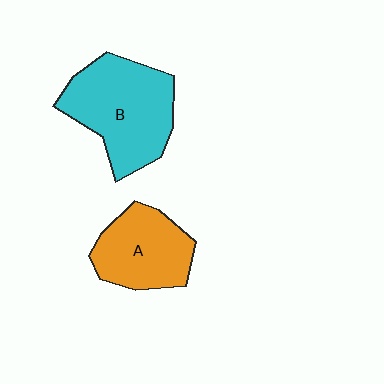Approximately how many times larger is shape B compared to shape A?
Approximately 1.4 times.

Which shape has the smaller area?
Shape A (orange).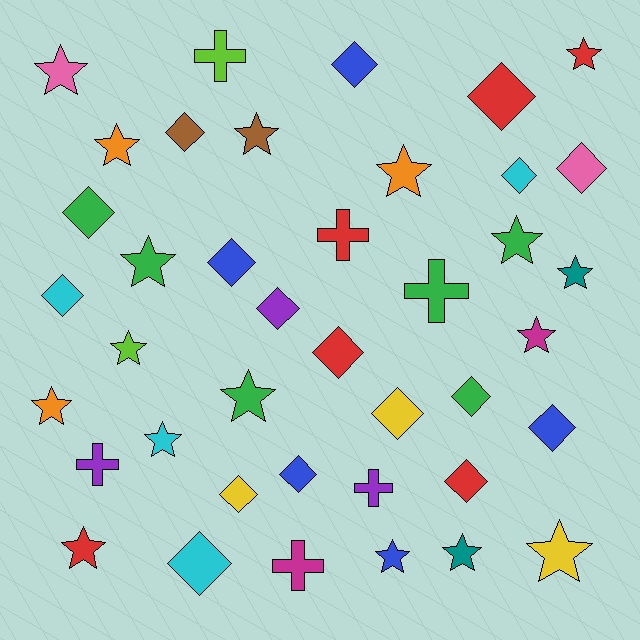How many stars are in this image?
There are 17 stars.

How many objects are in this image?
There are 40 objects.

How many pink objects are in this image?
There are 2 pink objects.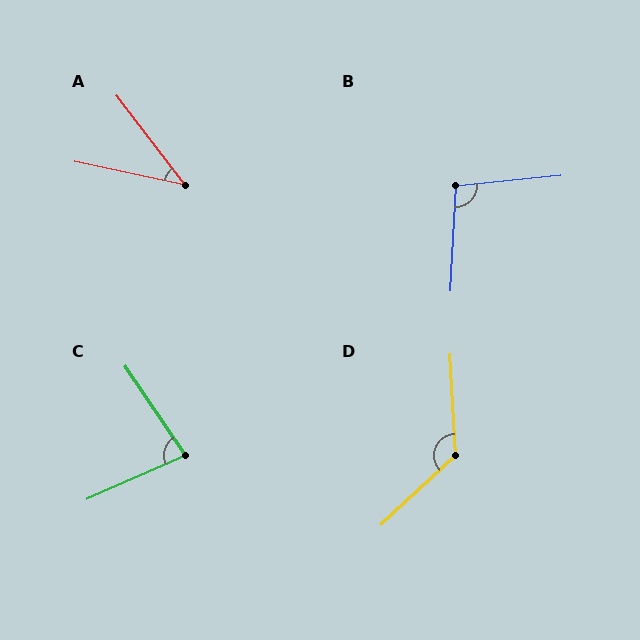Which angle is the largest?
D, at approximately 130 degrees.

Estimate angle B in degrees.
Approximately 98 degrees.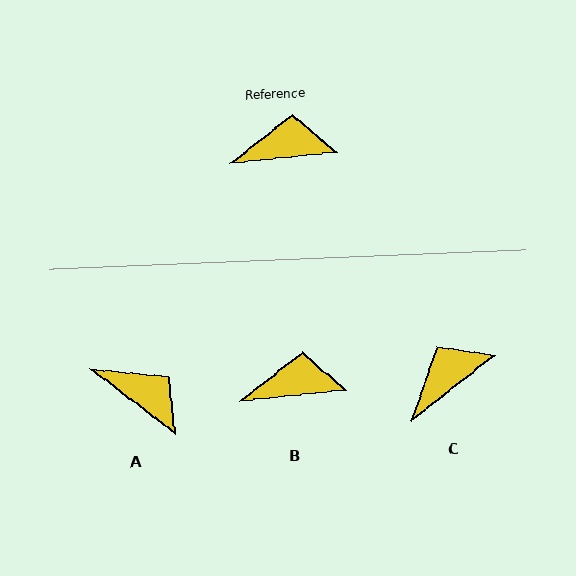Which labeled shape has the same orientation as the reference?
B.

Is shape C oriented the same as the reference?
No, it is off by about 32 degrees.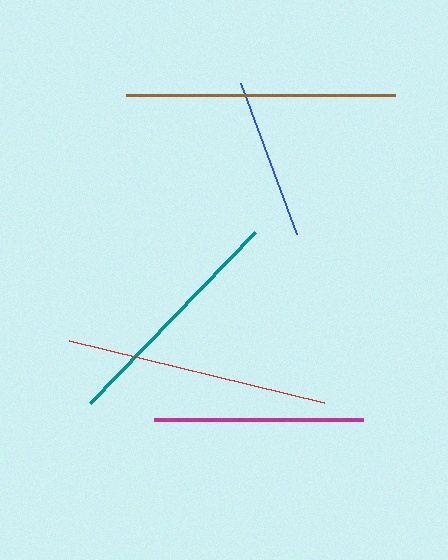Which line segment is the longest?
The brown line is the longest at approximately 269 pixels.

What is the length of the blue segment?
The blue segment is approximately 161 pixels long.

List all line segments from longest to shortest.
From longest to shortest: brown, red, teal, magenta, blue.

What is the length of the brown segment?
The brown segment is approximately 269 pixels long.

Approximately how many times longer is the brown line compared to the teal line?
The brown line is approximately 1.1 times the length of the teal line.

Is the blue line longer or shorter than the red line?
The red line is longer than the blue line.